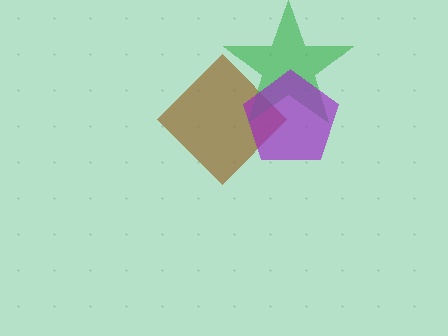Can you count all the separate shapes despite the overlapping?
Yes, there are 3 separate shapes.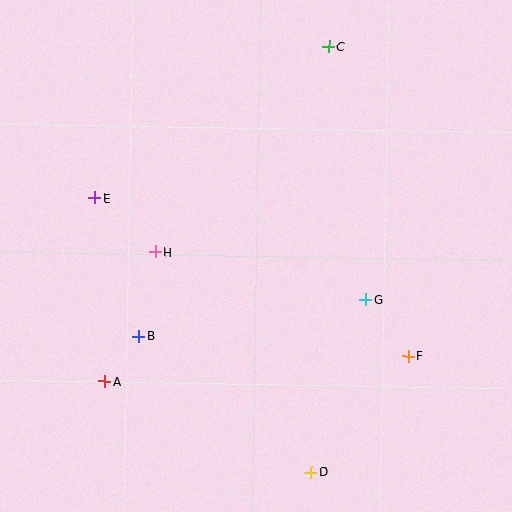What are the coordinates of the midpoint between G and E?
The midpoint between G and E is at (230, 249).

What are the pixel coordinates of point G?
Point G is at (366, 300).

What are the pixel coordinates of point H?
Point H is at (155, 252).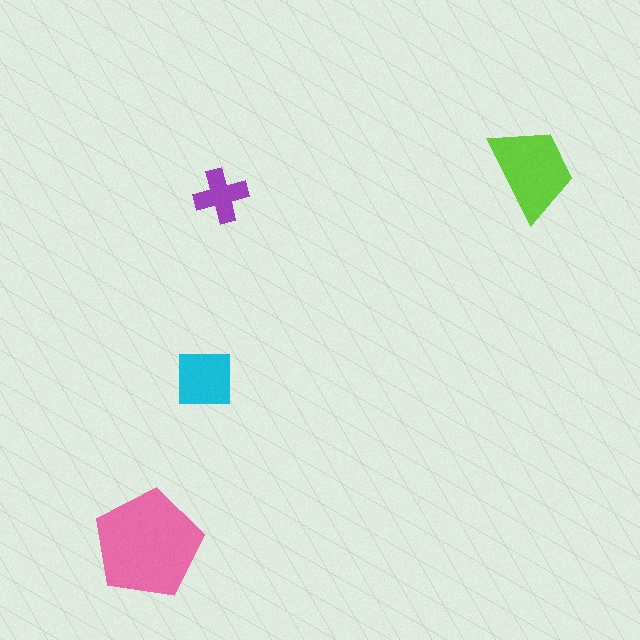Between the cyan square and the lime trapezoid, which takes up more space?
The lime trapezoid.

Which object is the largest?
The pink pentagon.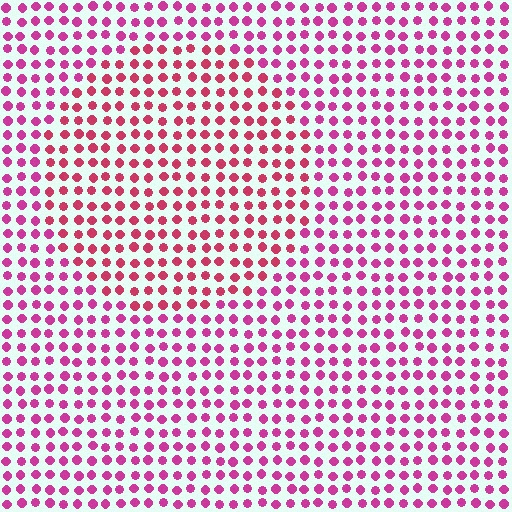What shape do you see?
I see a circle.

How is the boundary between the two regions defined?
The boundary is defined purely by a slight shift in hue (about 23 degrees). Spacing, size, and orientation are identical on both sides.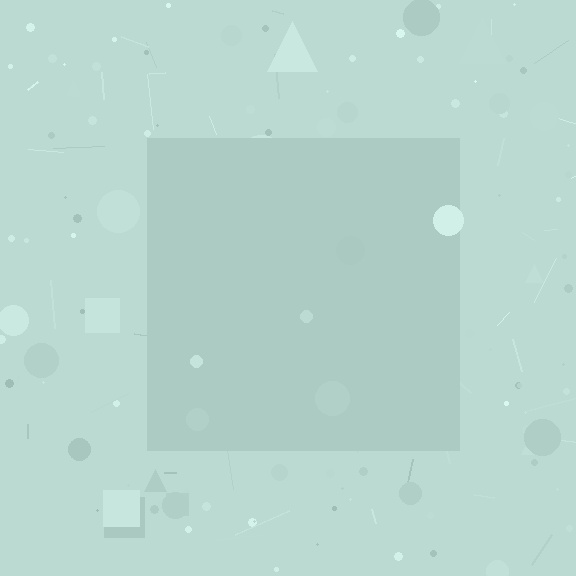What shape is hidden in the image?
A square is hidden in the image.